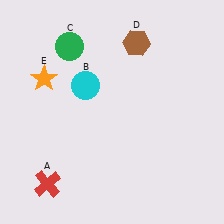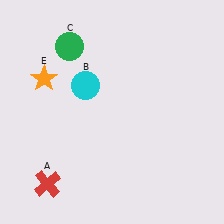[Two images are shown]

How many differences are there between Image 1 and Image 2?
There is 1 difference between the two images.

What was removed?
The brown hexagon (D) was removed in Image 2.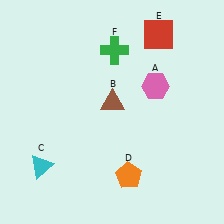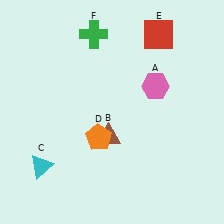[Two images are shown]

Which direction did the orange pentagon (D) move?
The orange pentagon (D) moved up.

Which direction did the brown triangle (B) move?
The brown triangle (B) moved down.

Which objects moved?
The objects that moved are: the brown triangle (B), the orange pentagon (D), the green cross (F).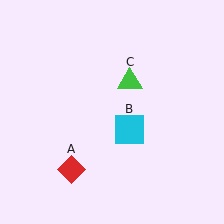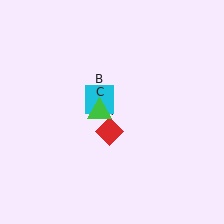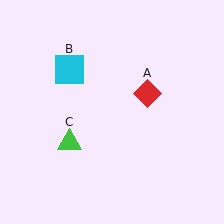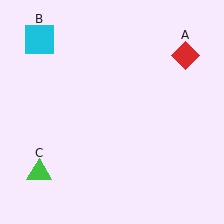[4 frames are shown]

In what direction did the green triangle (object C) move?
The green triangle (object C) moved down and to the left.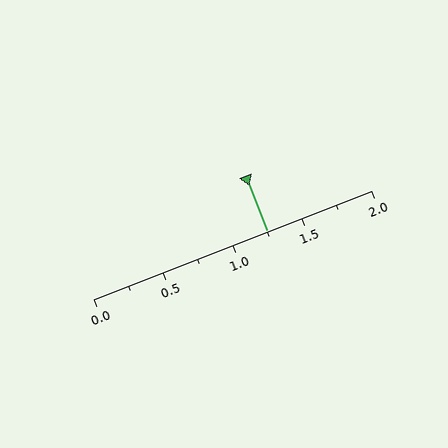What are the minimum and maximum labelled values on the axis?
The axis runs from 0.0 to 2.0.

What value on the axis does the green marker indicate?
The marker indicates approximately 1.25.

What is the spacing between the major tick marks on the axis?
The major ticks are spaced 0.5 apart.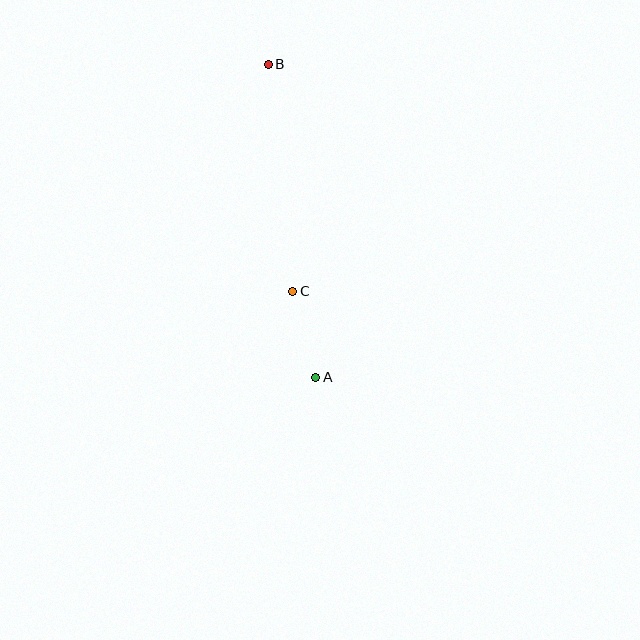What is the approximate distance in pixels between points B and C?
The distance between B and C is approximately 228 pixels.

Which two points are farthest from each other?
Points A and B are farthest from each other.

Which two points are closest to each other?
Points A and C are closest to each other.